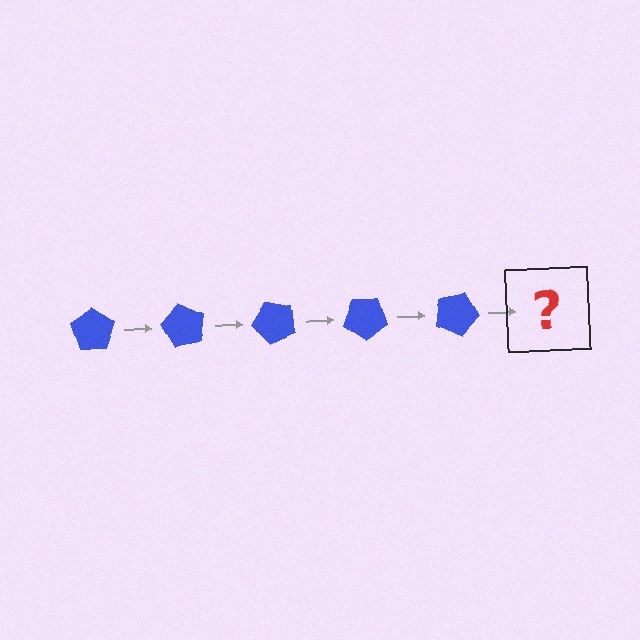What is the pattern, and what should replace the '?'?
The pattern is that the pentagon rotates 60 degrees each step. The '?' should be a blue pentagon rotated 300 degrees.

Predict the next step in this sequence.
The next step is a blue pentagon rotated 300 degrees.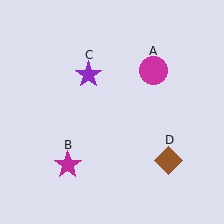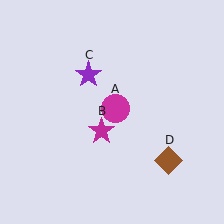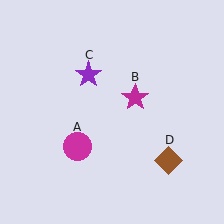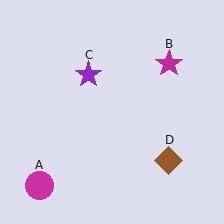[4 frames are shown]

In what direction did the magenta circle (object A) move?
The magenta circle (object A) moved down and to the left.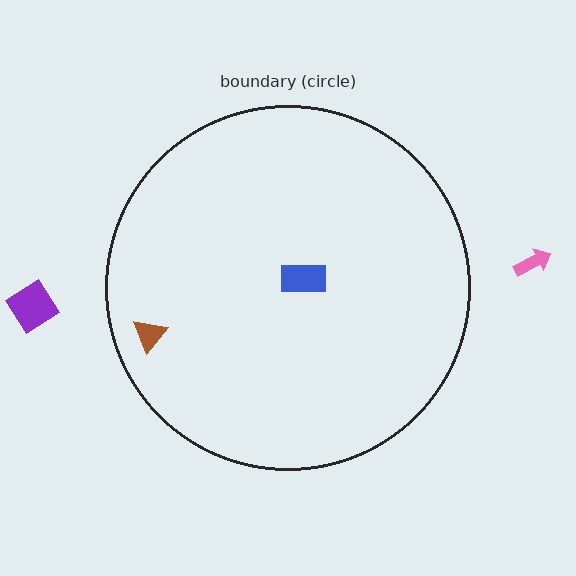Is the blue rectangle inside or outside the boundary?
Inside.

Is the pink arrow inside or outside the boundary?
Outside.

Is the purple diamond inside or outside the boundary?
Outside.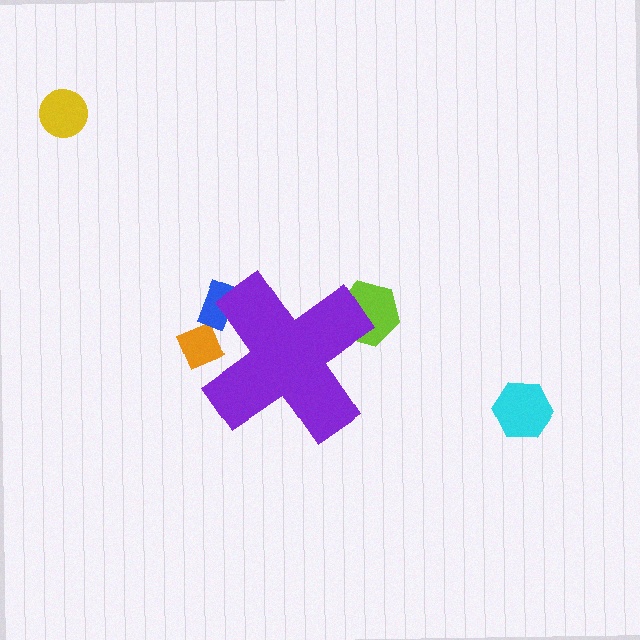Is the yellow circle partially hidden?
No, the yellow circle is fully visible.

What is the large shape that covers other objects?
A purple cross.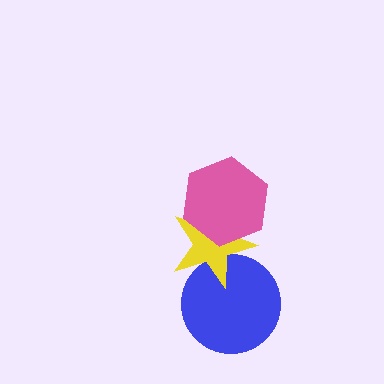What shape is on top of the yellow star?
The pink hexagon is on top of the yellow star.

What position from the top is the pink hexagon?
The pink hexagon is 1st from the top.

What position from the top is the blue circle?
The blue circle is 3rd from the top.